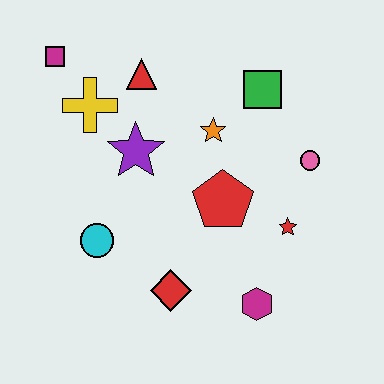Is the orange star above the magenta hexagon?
Yes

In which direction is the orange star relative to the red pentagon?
The orange star is above the red pentagon.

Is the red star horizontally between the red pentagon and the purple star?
No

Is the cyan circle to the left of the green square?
Yes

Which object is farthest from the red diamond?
The magenta square is farthest from the red diamond.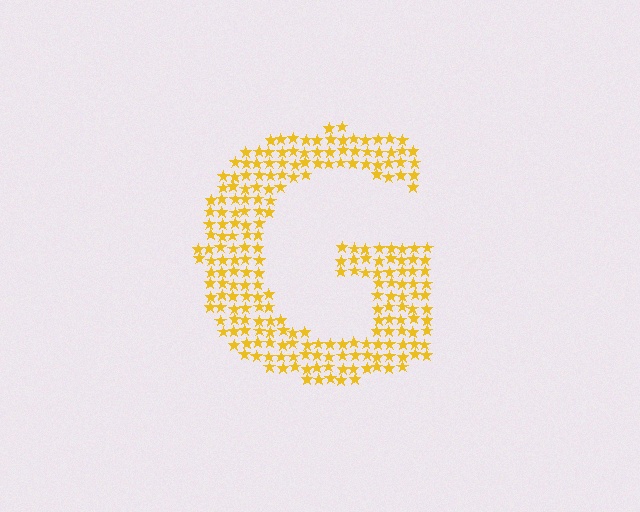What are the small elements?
The small elements are stars.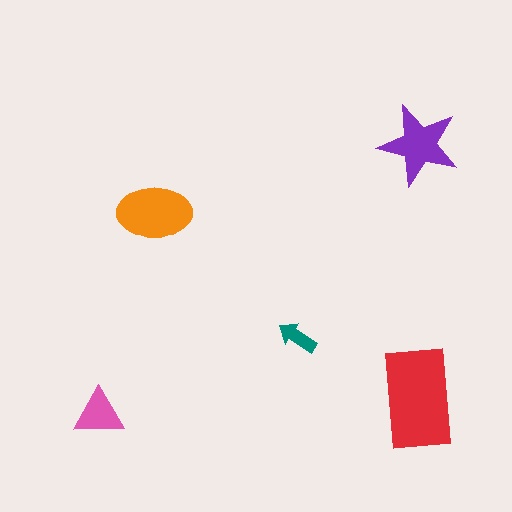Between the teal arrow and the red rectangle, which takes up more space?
The red rectangle.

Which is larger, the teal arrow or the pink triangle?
The pink triangle.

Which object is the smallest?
The teal arrow.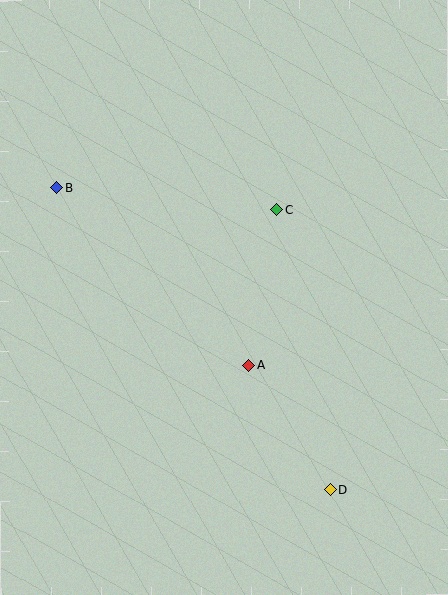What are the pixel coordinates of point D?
Point D is at (331, 490).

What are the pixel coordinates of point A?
Point A is at (249, 365).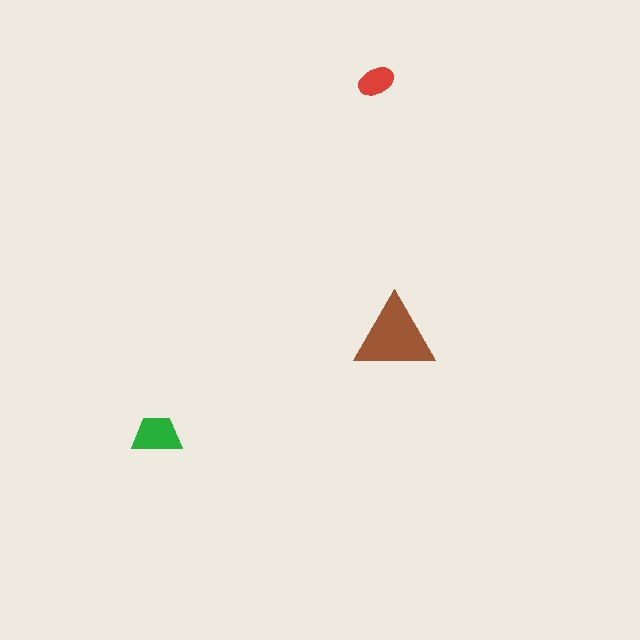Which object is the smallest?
The red ellipse.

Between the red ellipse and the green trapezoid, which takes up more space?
The green trapezoid.